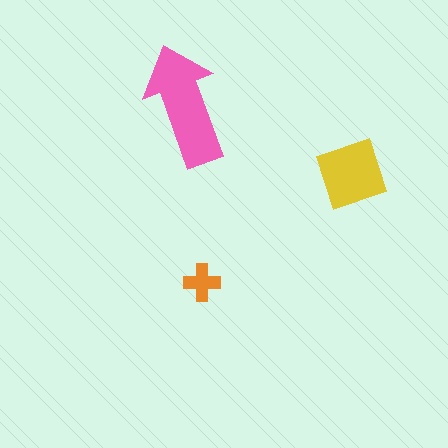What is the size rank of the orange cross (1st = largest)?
3rd.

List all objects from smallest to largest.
The orange cross, the yellow diamond, the pink arrow.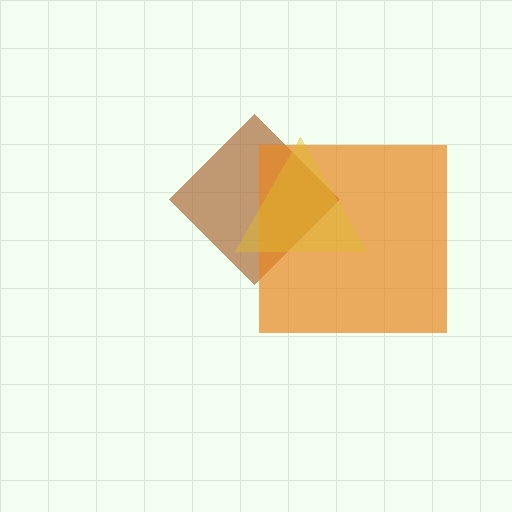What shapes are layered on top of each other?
The layered shapes are: a brown diamond, an orange square, a yellow triangle.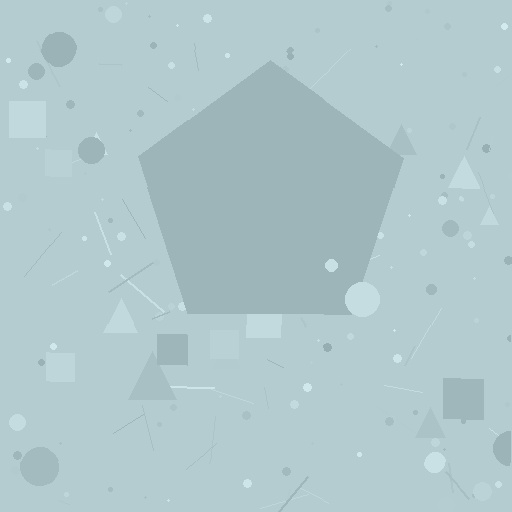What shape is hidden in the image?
A pentagon is hidden in the image.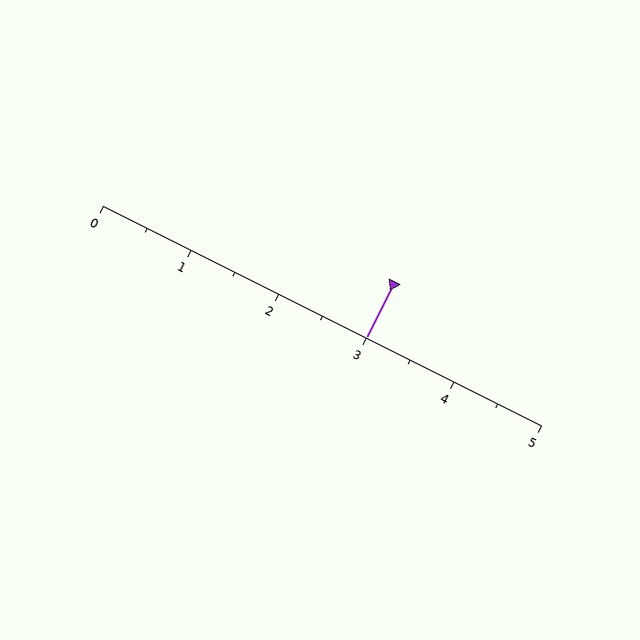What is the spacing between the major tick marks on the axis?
The major ticks are spaced 1 apart.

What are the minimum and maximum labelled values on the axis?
The axis runs from 0 to 5.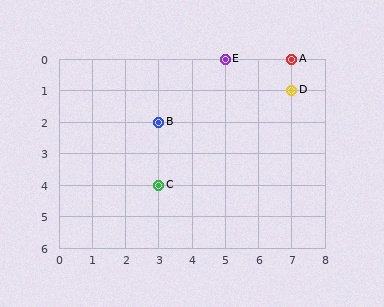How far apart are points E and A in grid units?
Points E and A are 2 columns apart.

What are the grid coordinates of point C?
Point C is at grid coordinates (3, 4).